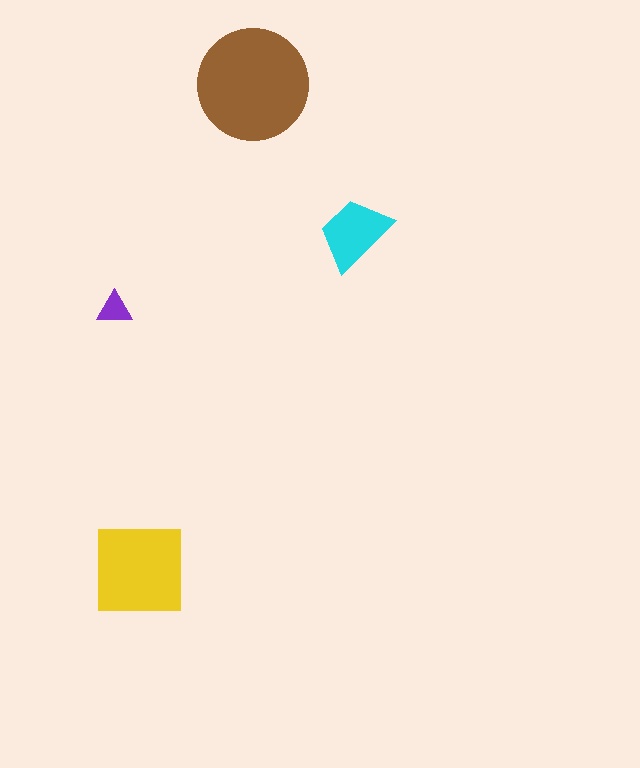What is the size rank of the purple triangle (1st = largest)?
4th.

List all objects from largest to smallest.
The brown circle, the yellow square, the cyan trapezoid, the purple triangle.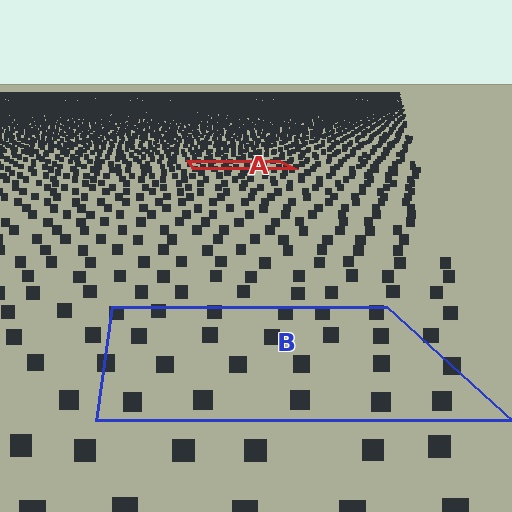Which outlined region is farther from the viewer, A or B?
Region A is farther from the viewer — the texture elements inside it appear smaller and more densely packed.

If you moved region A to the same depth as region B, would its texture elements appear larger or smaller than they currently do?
They would appear larger. At a closer depth, the same texture elements are projected at a bigger on-screen size.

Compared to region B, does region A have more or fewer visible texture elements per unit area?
Region A has more texture elements per unit area — they are packed more densely because it is farther away.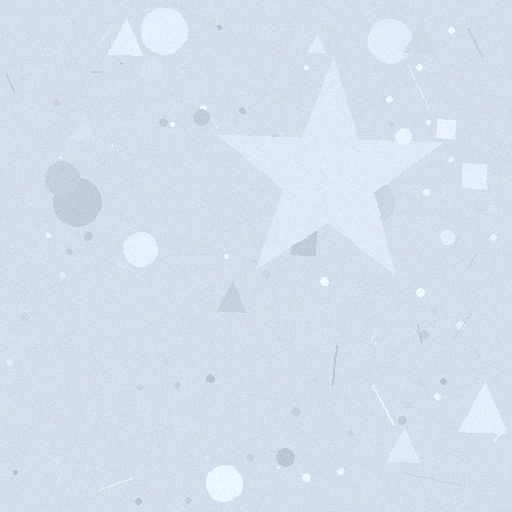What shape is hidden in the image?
A star is hidden in the image.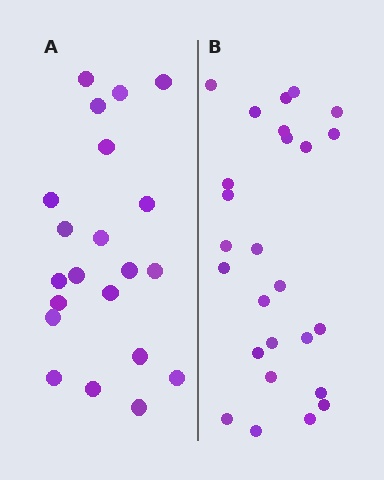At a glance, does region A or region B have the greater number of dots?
Region B (the right region) has more dots.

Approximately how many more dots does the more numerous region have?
Region B has about 5 more dots than region A.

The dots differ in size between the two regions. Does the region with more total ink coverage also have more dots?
No. Region A has more total ink coverage because its dots are larger, but region B actually contains more individual dots. Total area can be misleading — the number of items is what matters here.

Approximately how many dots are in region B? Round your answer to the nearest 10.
About 30 dots. (The exact count is 26, which rounds to 30.)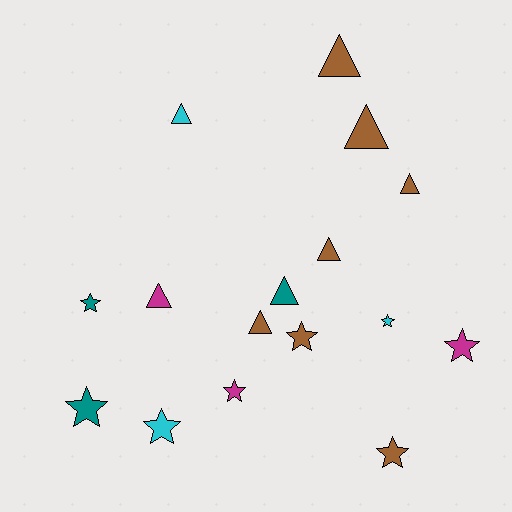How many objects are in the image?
There are 16 objects.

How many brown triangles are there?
There are 5 brown triangles.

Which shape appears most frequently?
Star, with 8 objects.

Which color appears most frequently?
Brown, with 7 objects.